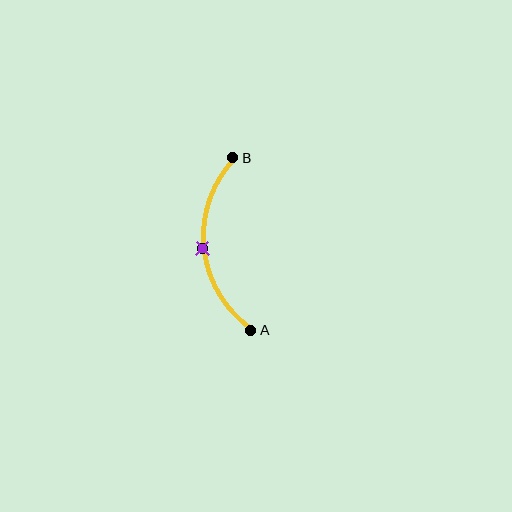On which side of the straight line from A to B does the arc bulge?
The arc bulges to the left of the straight line connecting A and B.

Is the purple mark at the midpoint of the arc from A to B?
Yes. The purple mark lies on the arc at equal arc-length from both A and B — it is the arc midpoint.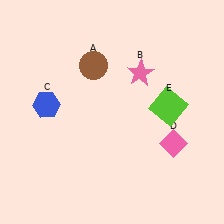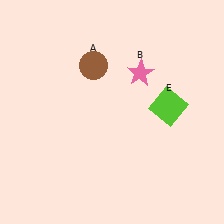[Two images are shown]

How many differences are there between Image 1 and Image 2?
There are 2 differences between the two images.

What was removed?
The blue hexagon (C), the pink diamond (D) were removed in Image 2.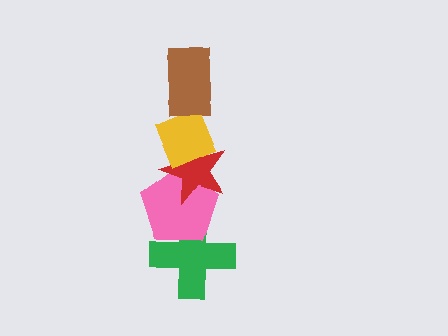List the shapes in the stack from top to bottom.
From top to bottom: the brown rectangle, the yellow diamond, the red star, the pink pentagon, the green cross.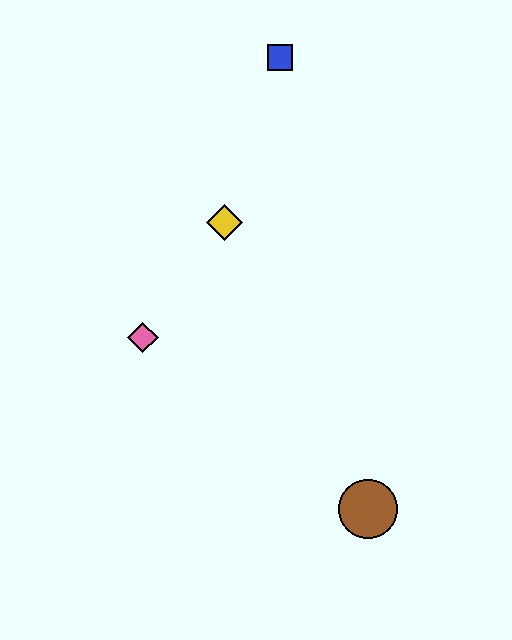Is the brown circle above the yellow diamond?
No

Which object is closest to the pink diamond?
The yellow diamond is closest to the pink diamond.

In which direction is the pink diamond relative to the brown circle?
The pink diamond is to the left of the brown circle.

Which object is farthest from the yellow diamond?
The brown circle is farthest from the yellow diamond.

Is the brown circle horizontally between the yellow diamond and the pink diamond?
No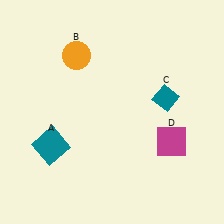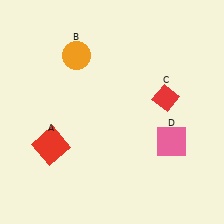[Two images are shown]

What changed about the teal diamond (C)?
In Image 1, C is teal. In Image 2, it changed to red.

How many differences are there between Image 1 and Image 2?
There are 3 differences between the two images.